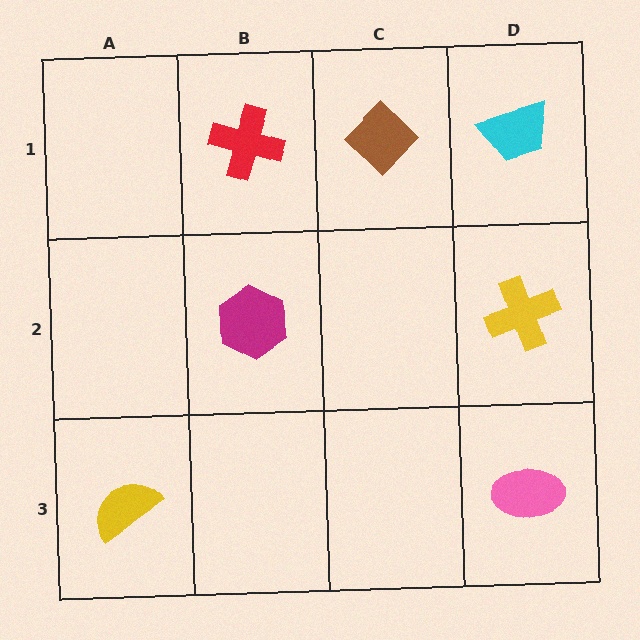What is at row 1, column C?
A brown diamond.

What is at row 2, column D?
A yellow cross.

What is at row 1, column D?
A cyan trapezoid.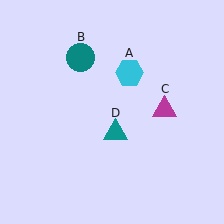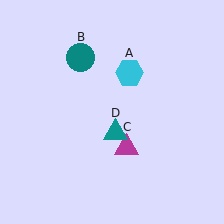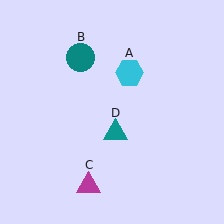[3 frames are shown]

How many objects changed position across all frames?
1 object changed position: magenta triangle (object C).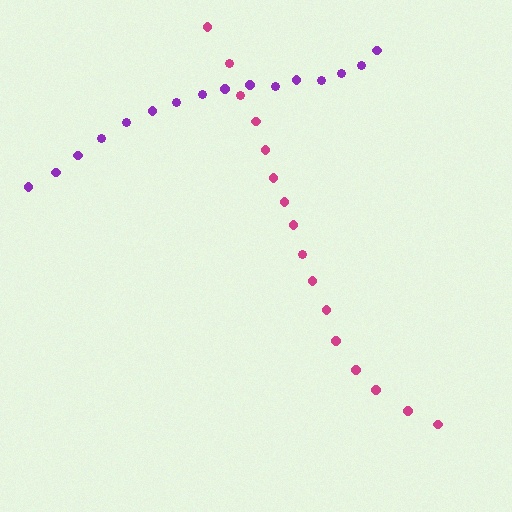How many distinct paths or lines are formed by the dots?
There are 2 distinct paths.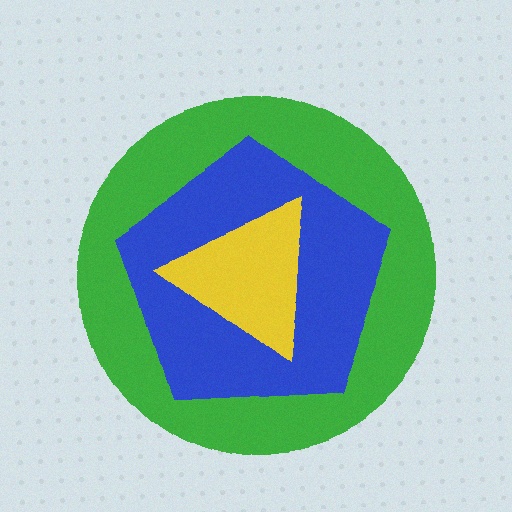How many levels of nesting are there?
3.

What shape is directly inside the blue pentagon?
The yellow triangle.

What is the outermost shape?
The green circle.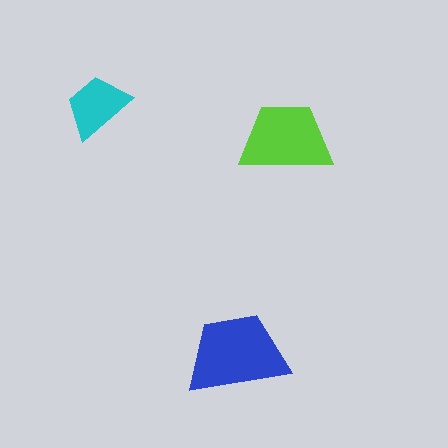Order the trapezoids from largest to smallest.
the blue one, the lime one, the cyan one.